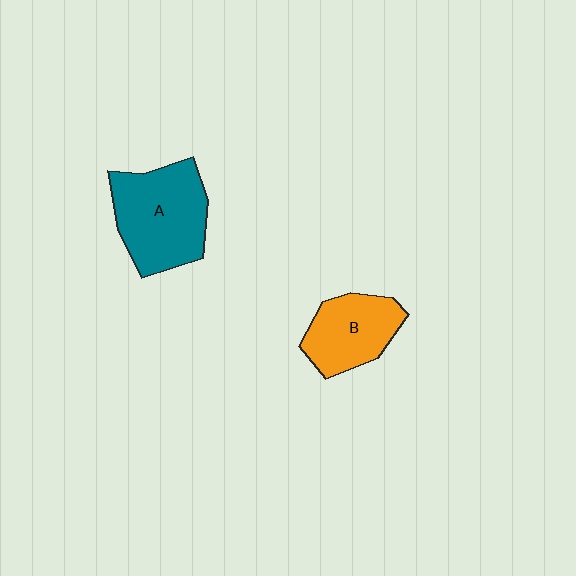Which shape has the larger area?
Shape A (teal).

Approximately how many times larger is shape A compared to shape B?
Approximately 1.4 times.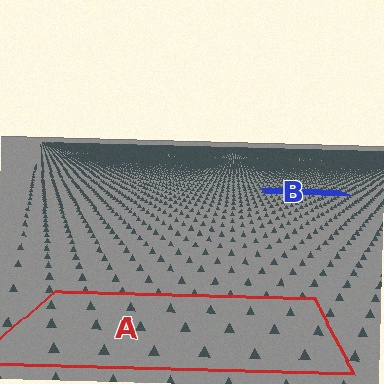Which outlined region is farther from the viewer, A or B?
Region B is farther from the viewer — the texture elements inside it appear smaller and more densely packed.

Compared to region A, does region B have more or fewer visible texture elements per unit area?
Region B has more texture elements per unit area — they are packed more densely because it is farther away.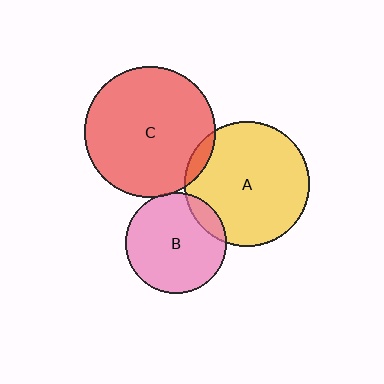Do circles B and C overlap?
Yes.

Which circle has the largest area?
Circle C (red).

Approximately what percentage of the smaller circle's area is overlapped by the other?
Approximately 5%.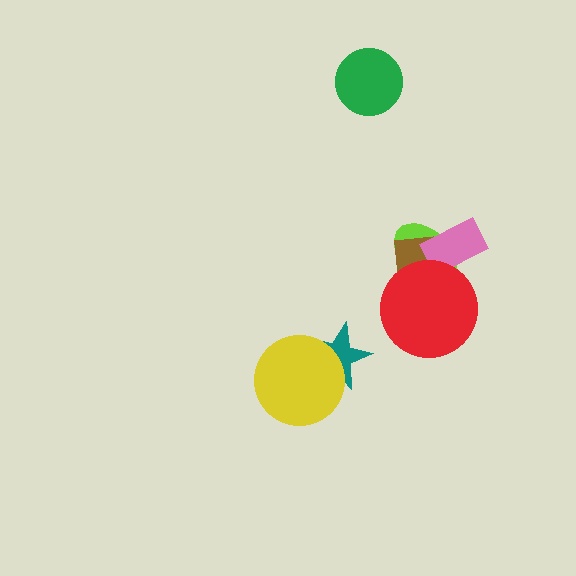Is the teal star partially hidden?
Yes, it is partially covered by another shape.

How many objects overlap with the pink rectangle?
3 objects overlap with the pink rectangle.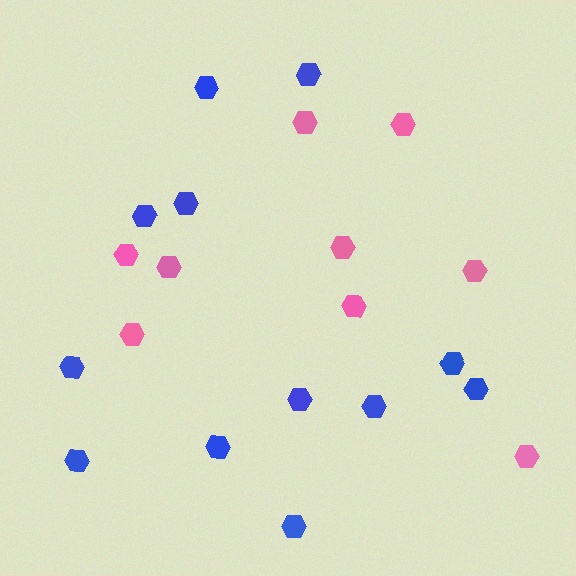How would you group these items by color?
There are 2 groups: one group of blue hexagons (12) and one group of pink hexagons (9).